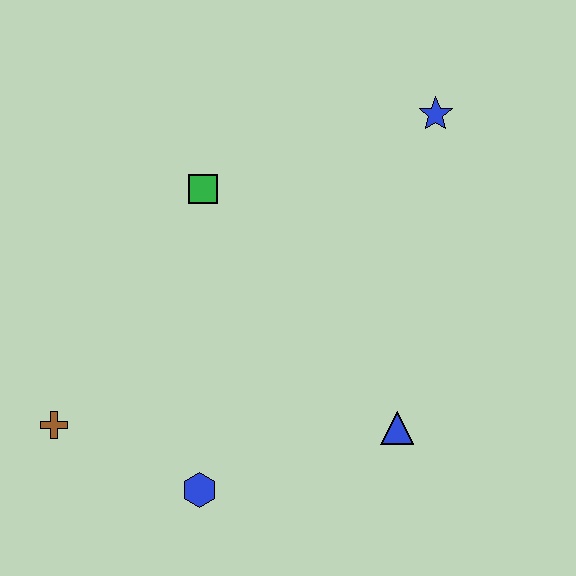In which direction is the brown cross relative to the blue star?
The brown cross is to the left of the blue star.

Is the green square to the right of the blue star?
No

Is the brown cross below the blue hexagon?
No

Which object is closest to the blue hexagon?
The brown cross is closest to the blue hexagon.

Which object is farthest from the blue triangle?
The brown cross is farthest from the blue triangle.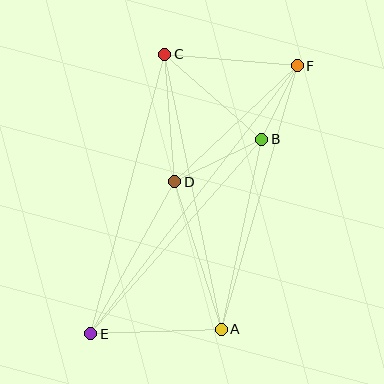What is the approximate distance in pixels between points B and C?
The distance between B and C is approximately 129 pixels.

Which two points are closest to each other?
Points B and F are closest to each other.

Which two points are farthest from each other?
Points E and F are farthest from each other.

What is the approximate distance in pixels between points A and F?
The distance between A and F is approximately 274 pixels.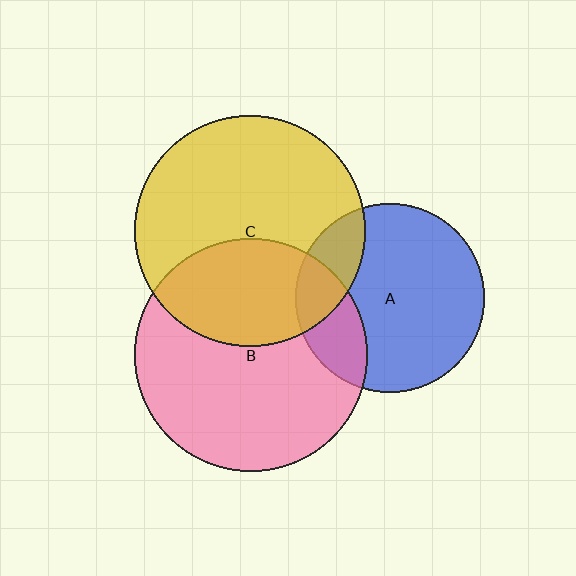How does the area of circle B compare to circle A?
Approximately 1.5 times.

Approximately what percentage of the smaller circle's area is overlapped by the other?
Approximately 20%.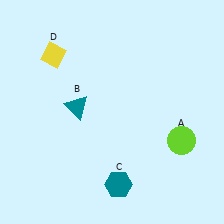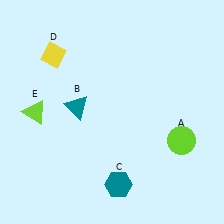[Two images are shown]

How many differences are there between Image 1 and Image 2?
There is 1 difference between the two images.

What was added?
A lime triangle (E) was added in Image 2.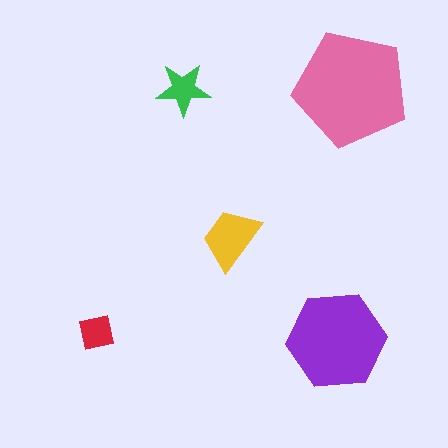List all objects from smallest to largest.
The red square, the green star, the yellow trapezoid, the purple hexagon, the pink pentagon.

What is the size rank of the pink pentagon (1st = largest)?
1st.